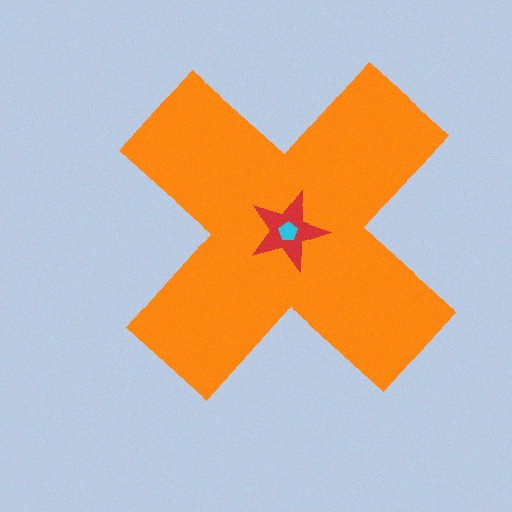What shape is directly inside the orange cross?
The red star.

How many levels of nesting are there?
3.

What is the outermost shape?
The orange cross.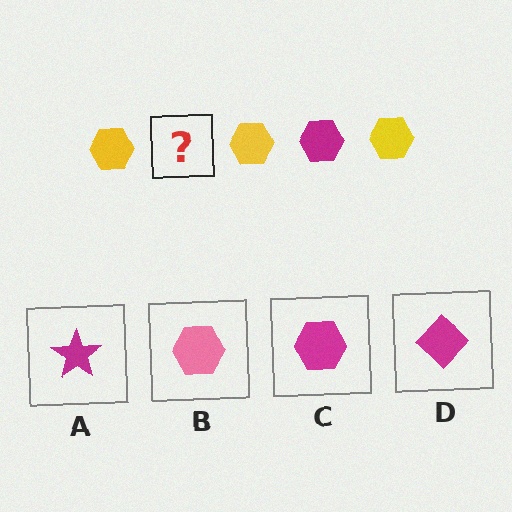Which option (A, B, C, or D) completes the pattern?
C.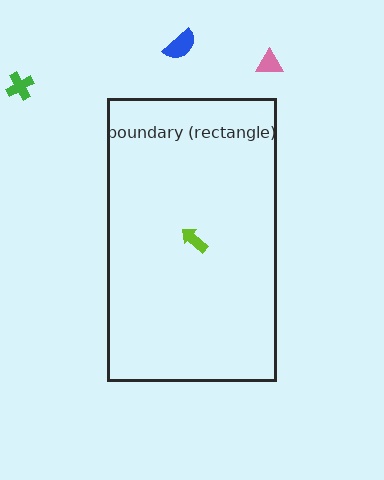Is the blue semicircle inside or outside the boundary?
Outside.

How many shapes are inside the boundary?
1 inside, 3 outside.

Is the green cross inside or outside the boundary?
Outside.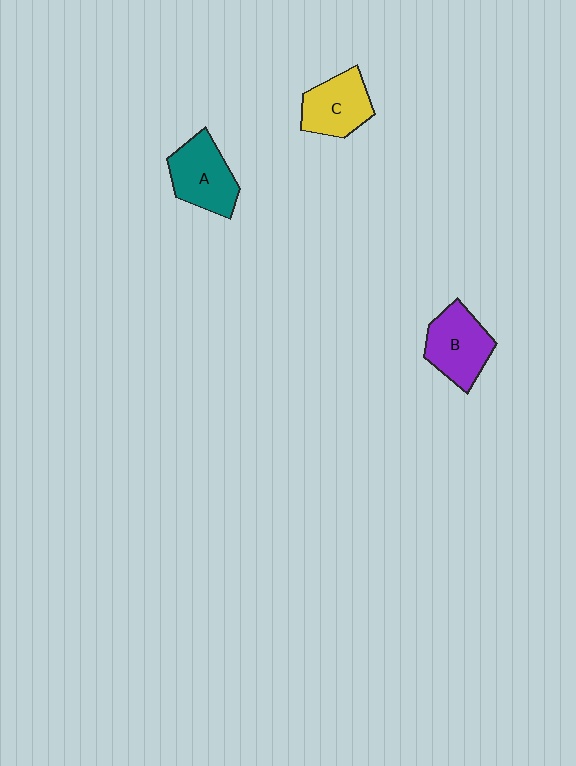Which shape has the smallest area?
Shape C (yellow).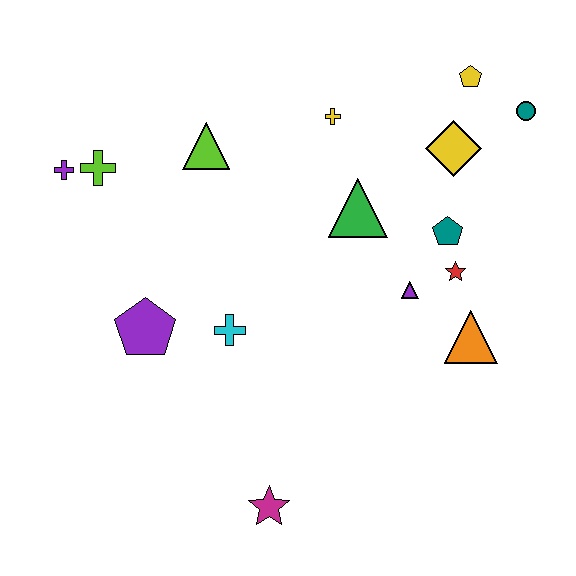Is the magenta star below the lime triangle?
Yes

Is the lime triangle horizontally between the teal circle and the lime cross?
Yes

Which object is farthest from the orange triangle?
The purple cross is farthest from the orange triangle.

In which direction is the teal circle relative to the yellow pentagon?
The teal circle is to the right of the yellow pentagon.